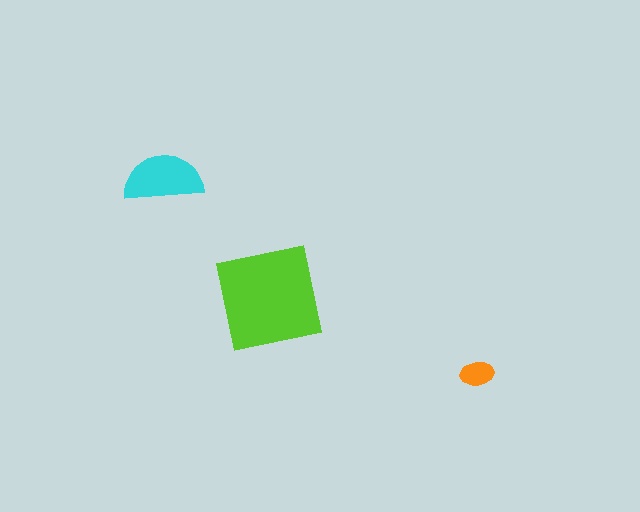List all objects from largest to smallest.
The lime square, the cyan semicircle, the orange ellipse.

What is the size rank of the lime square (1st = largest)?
1st.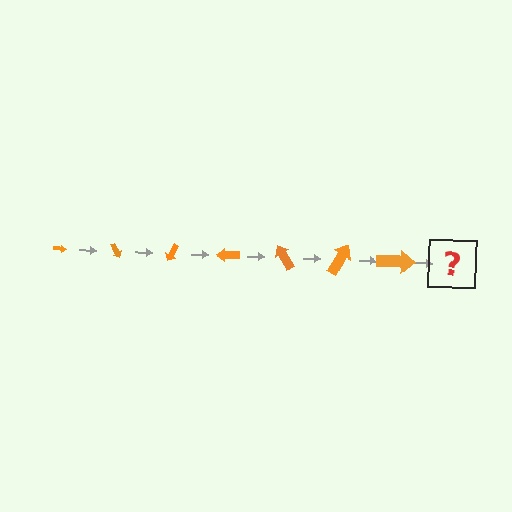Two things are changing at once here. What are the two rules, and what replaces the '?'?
The two rules are that the arrow grows larger each step and it rotates 60 degrees each step. The '?' should be an arrow, larger than the previous one and rotated 420 degrees from the start.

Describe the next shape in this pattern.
It should be an arrow, larger than the previous one and rotated 420 degrees from the start.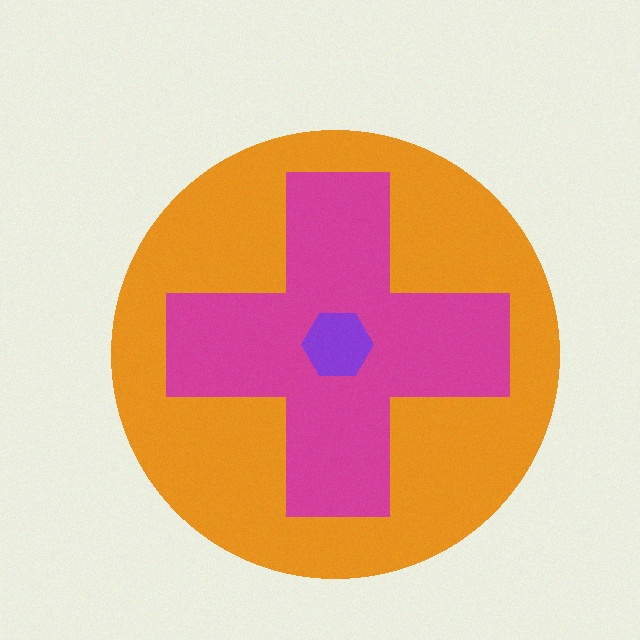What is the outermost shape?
The orange circle.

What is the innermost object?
The purple hexagon.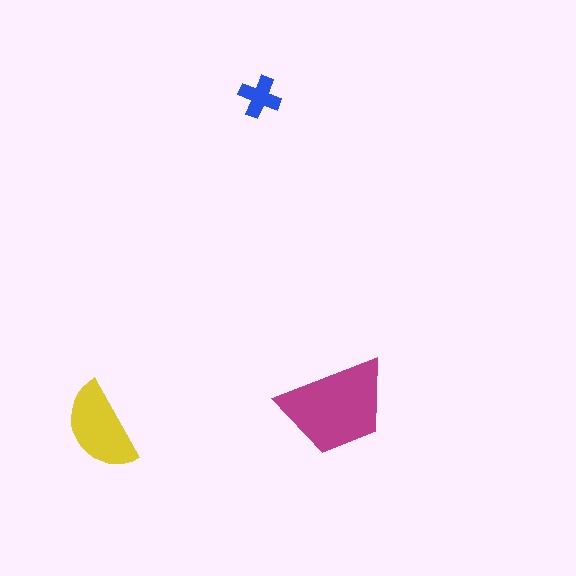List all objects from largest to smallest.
The magenta trapezoid, the yellow semicircle, the blue cross.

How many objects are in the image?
There are 3 objects in the image.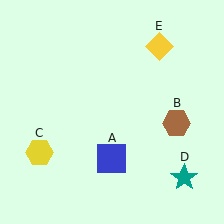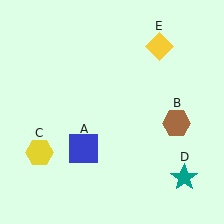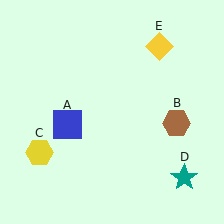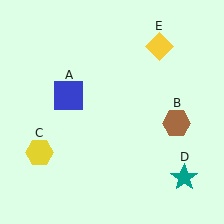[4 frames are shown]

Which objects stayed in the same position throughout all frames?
Brown hexagon (object B) and yellow hexagon (object C) and teal star (object D) and yellow diamond (object E) remained stationary.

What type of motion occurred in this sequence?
The blue square (object A) rotated clockwise around the center of the scene.